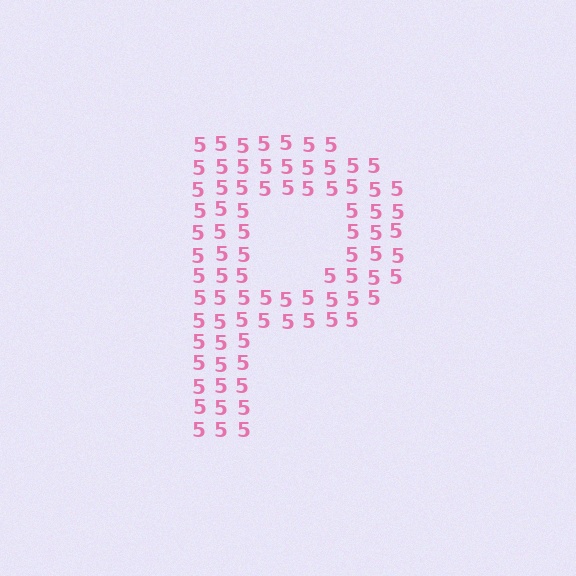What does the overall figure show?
The overall figure shows the letter P.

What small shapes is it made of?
It is made of small digit 5's.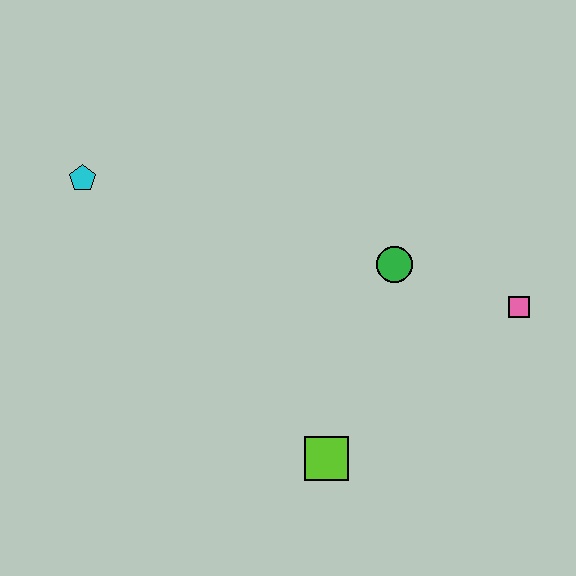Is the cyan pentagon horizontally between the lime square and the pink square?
No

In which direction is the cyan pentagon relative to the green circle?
The cyan pentagon is to the left of the green circle.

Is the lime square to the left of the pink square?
Yes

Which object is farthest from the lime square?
The cyan pentagon is farthest from the lime square.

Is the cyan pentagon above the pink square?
Yes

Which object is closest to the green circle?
The pink square is closest to the green circle.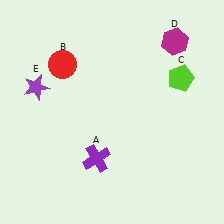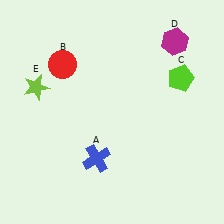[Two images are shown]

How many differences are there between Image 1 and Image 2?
There are 2 differences between the two images.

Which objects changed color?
A changed from purple to blue. E changed from purple to lime.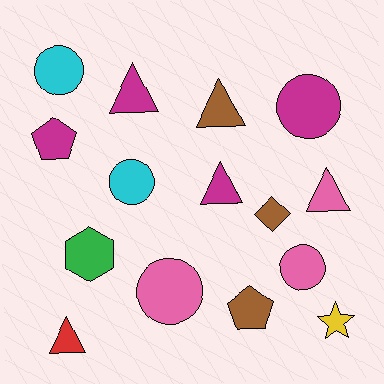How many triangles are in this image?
There are 5 triangles.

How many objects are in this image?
There are 15 objects.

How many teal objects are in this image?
There are no teal objects.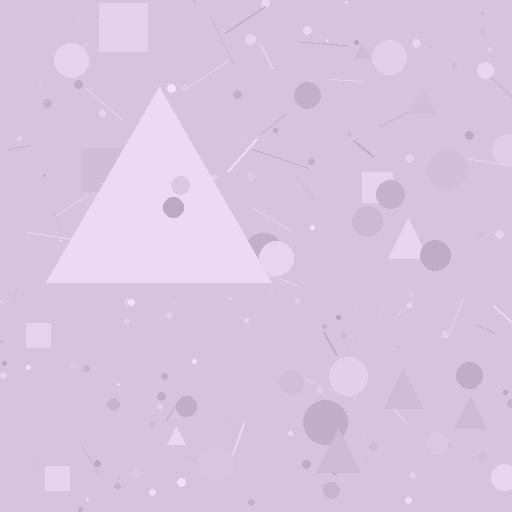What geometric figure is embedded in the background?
A triangle is embedded in the background.